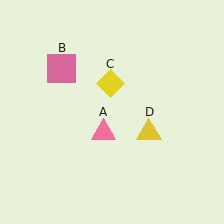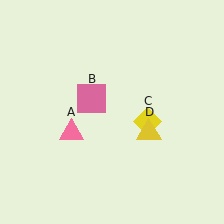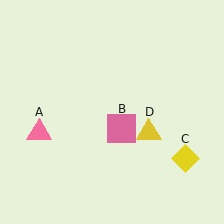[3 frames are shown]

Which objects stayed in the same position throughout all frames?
Yellow triangle (object D) remained stationary.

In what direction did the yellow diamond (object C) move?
The yellow diamond (object C) moved down and to the right.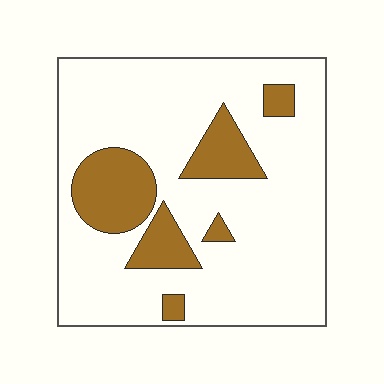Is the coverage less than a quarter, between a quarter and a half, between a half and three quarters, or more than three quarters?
Less than a quarter.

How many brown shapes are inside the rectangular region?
6.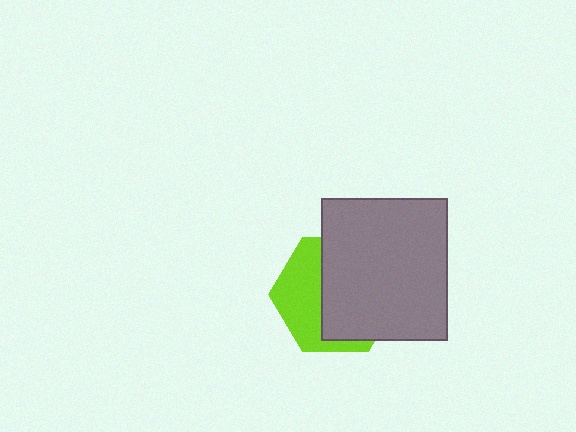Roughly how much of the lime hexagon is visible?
A small part of it is visible (roughly 41%).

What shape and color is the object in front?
The object in front is a gray rectangle.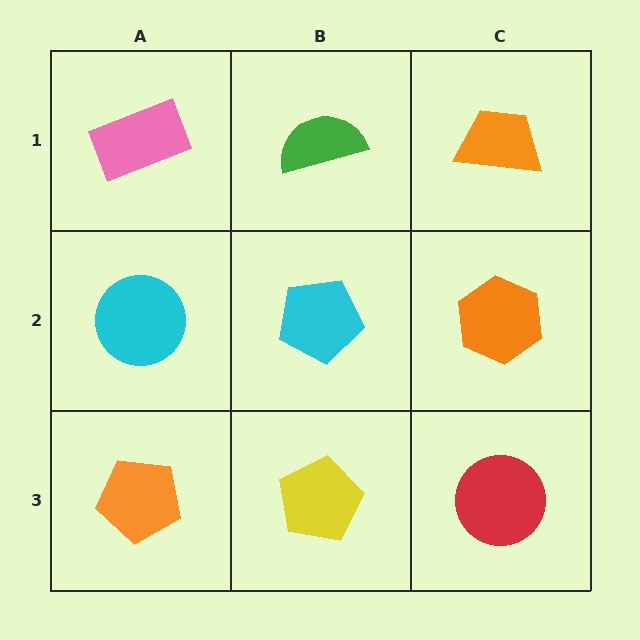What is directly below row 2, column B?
A yellow pentagon.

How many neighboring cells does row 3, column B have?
3.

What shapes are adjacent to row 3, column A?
A cyan circle (row 2, column A), a yellow pentagon (row 3, column B).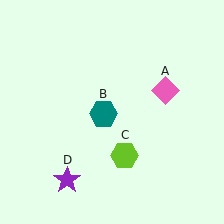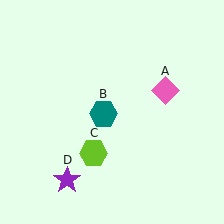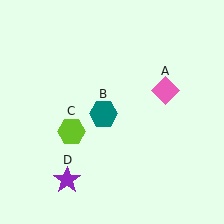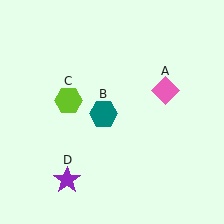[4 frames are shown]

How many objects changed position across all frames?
1 object changed position: lime hexagon (object C).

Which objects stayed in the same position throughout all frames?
Pink diamond (object A) and teal hexagon (object B) and purple star (object D) remained stationary.